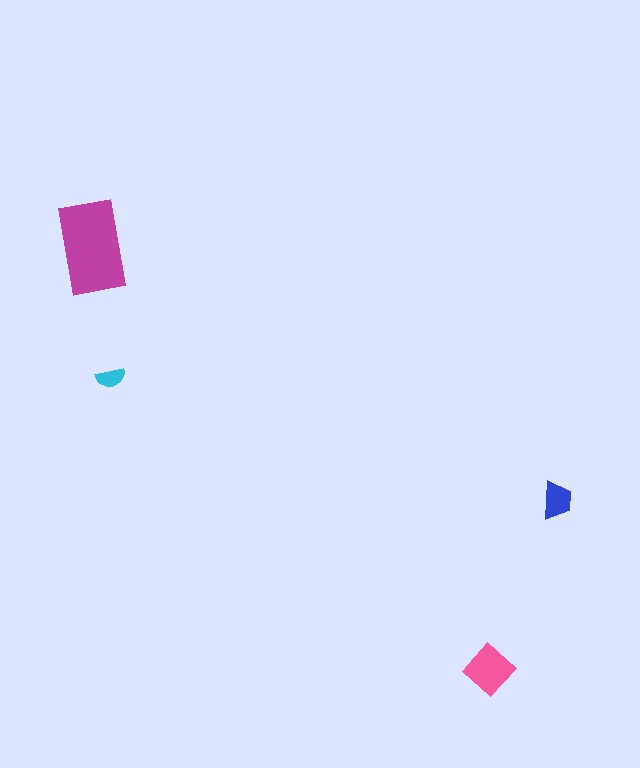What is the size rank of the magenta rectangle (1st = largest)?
1st.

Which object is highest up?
The magenta rectangle is topmost.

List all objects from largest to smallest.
The magenta rectangle, the pink diamond, the blue trapezoid, the cyan semicircle.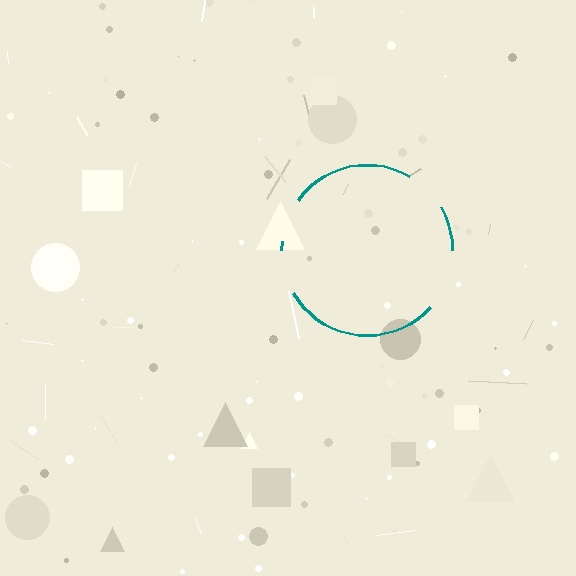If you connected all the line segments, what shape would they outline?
They would outline a circle.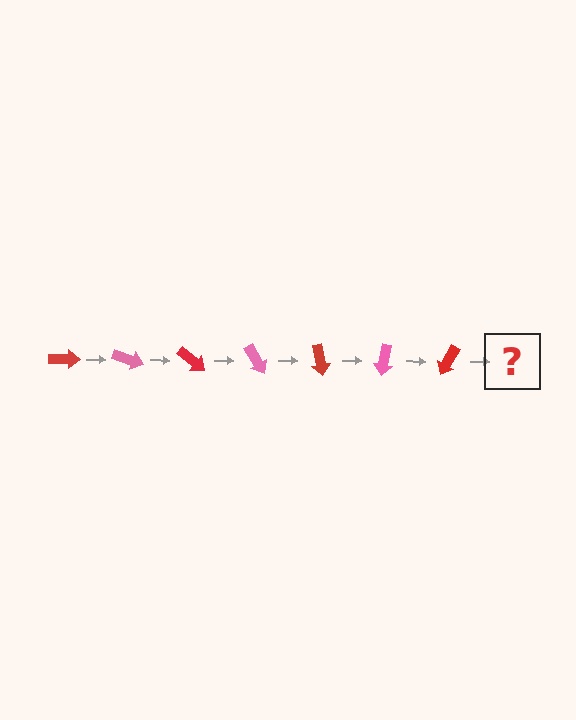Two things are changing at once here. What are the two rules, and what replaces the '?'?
The two rules are that it rotates 20 degrees each step and the color cycles through red and pink. The '?' should be a pink arrow, rotated 140 degrees from the start.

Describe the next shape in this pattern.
It should be a pink arrow, rotated 140 degrees from the start.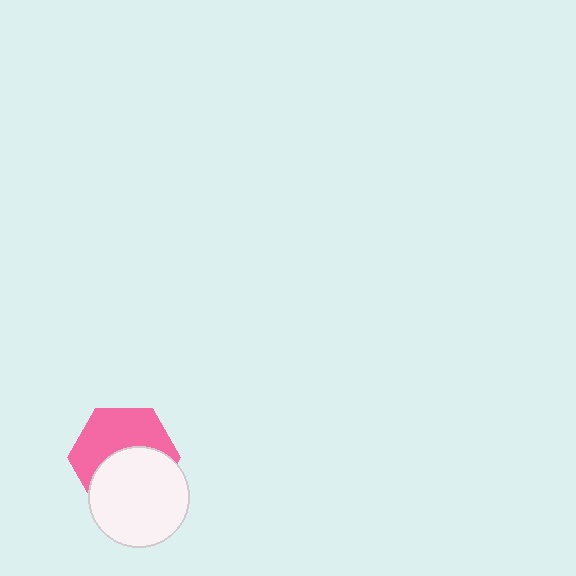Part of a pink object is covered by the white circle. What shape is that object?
It is a hexagon.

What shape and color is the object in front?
The object in front is a white circle.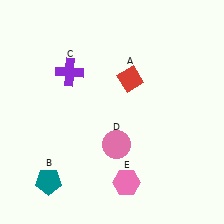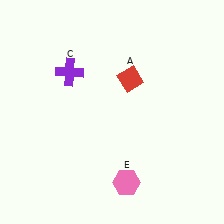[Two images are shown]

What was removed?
The pink circle (D), the teal pentagon (B) were removed in Image 2.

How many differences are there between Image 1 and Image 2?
There are 2 differences between the two images.